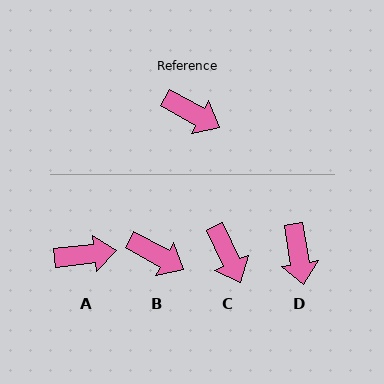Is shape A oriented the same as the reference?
No, it is off by about 35 degrees.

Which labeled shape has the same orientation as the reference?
B.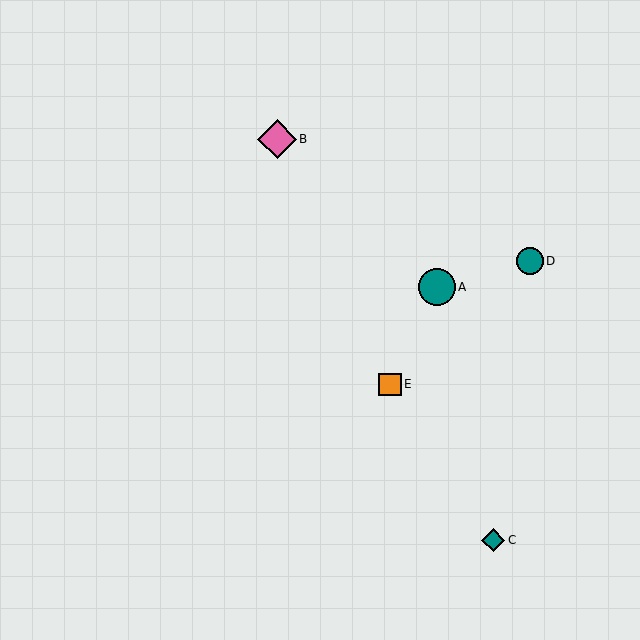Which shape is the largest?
The pink diamond (labeled B) is the largest.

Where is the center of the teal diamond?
The center of the teal diamond is at (493, 540).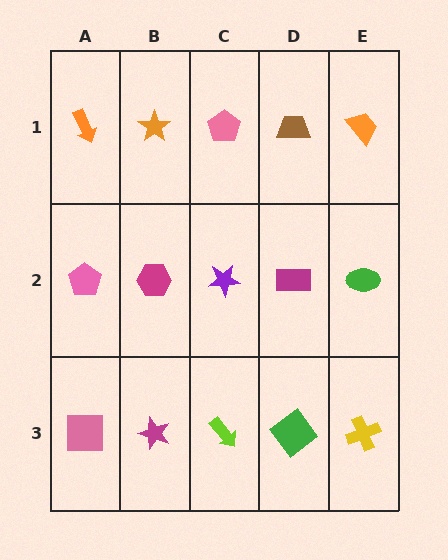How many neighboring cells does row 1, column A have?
2.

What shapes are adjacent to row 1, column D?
A magenta rectangle (row 2, column D), a pink pentagon (row 1, column C), an orange trapezoid (row 1, column E).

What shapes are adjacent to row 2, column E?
An orange trapezoid (row 1, column E), a yellow cross (row 3, column E), a magenta rectangle (row 2, column D).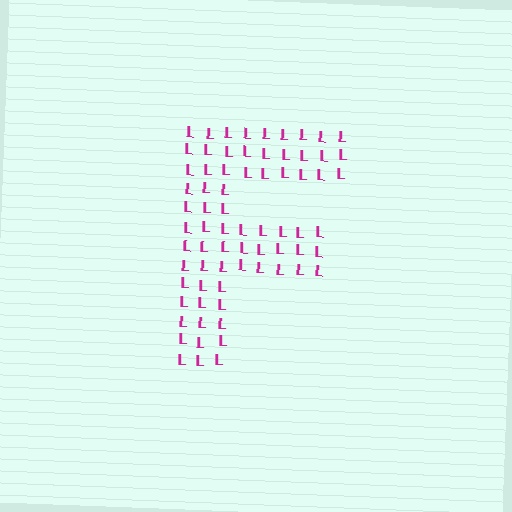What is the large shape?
The large shape is the letter F.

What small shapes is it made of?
It is made of small letter L's.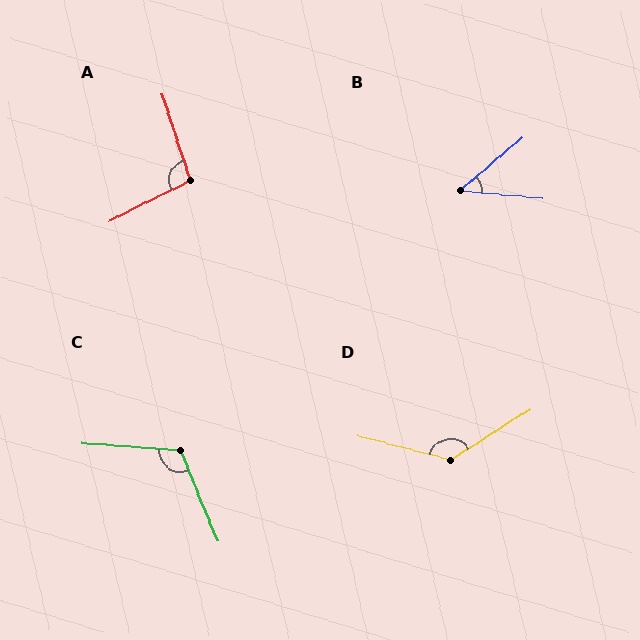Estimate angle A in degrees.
Approximately 98 degrees.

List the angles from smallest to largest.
B (46°), A (98°), C (117°), D (133°).